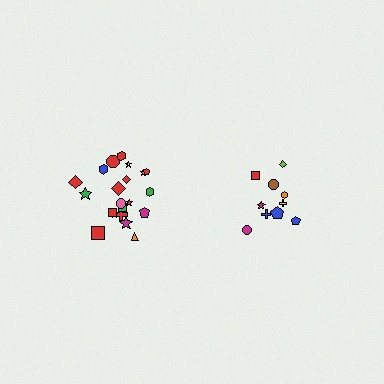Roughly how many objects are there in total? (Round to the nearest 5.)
Roughly 30 objects in total.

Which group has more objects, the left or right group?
The left group.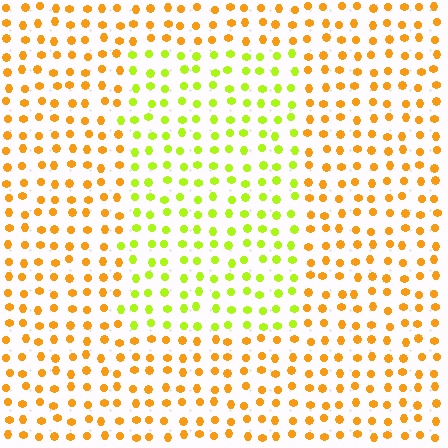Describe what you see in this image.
The image is filled with small orange elements in a uniform arrangement. A rectangle-shaped region is visible where the elements are tinted to a slightly different hue, forming a subtle color boundary.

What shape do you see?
I see a rectangle.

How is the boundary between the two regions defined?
The boundary is defined purely by a slight shift in hue (about 45 degrees). Spacing, size, and orientation are identical on both sides.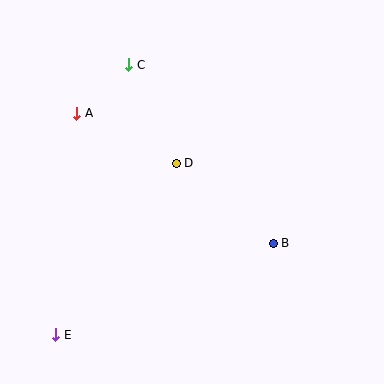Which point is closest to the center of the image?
Point D at (176, 163) is closest to the center.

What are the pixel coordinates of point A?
Point A is at (77, 113).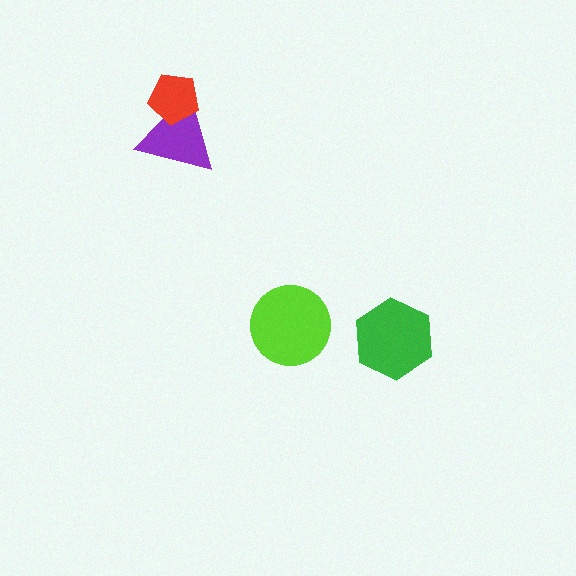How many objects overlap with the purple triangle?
1 object overlaps with the purple triangle.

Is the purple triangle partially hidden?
Yes, it is partially covered by another shape.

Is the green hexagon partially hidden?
No, no other shape covers it.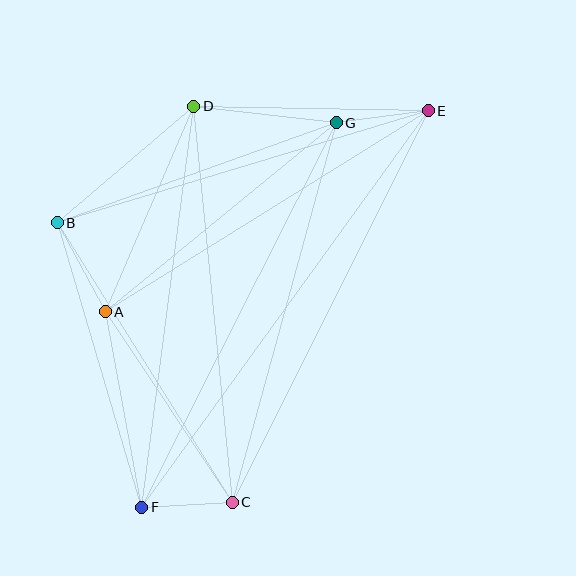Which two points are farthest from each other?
Points E and F are farthest from each other.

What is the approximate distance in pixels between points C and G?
The distance between C and G is approximately 394 pixels.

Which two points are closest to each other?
Points C and F are closest to each other.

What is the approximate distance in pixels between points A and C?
The distance between A and C is approximately 229 pixels.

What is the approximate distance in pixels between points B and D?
The distance between B and D is approximately 180 pixels.